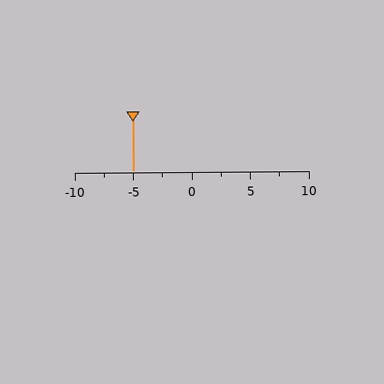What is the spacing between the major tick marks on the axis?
The major ticks are spaced 5 apart.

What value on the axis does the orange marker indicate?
The marker indicates approximately -5.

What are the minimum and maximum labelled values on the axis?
The axis runs from -10 to 10.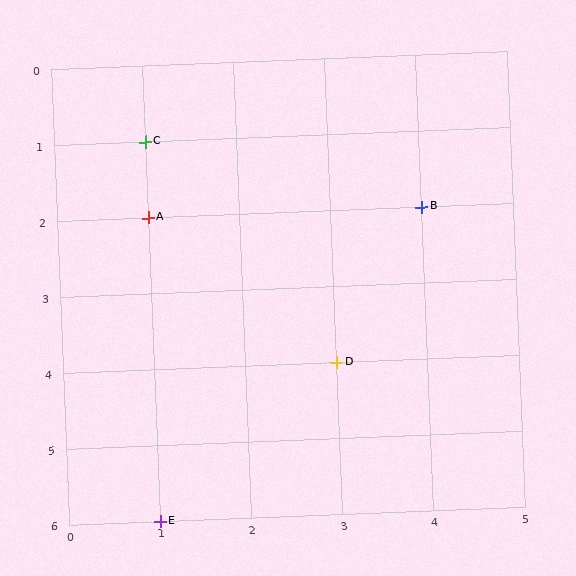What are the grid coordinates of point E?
Point E is at grid coordinates (1, 6).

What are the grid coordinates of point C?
Point C is at grid coordinates (1, 1).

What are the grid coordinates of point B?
Point B is at grid coordinates (4, 2).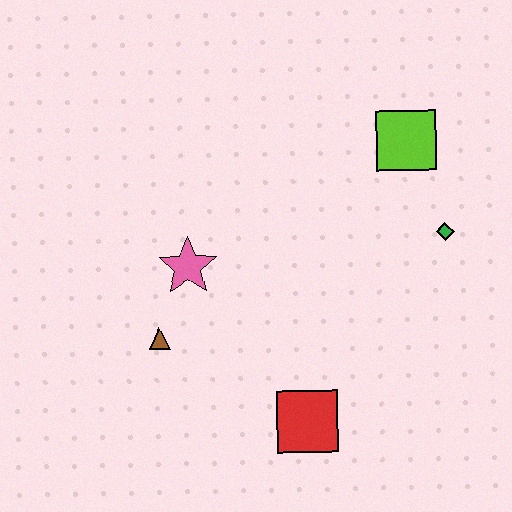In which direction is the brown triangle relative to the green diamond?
The brown triangle is to the left of the green diamond.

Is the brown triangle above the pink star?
No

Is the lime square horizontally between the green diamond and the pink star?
Yes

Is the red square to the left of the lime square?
Yes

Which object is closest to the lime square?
The green diamond is closest to the lime square.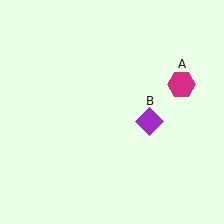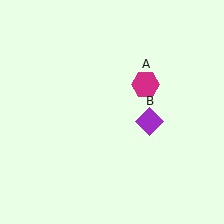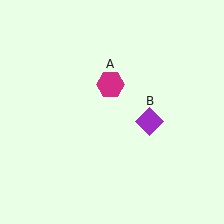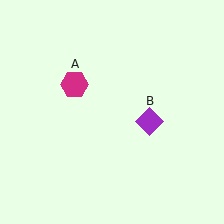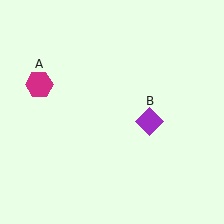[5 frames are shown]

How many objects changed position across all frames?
1 object changed position: magenta hexagon (object A).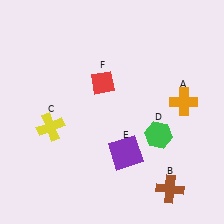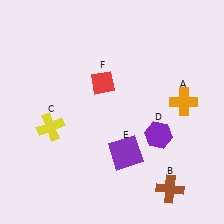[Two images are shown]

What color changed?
The hexagon (D) changed from green in Image 1 to purple in Image 2.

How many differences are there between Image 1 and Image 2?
There is 1 difference between the two images.